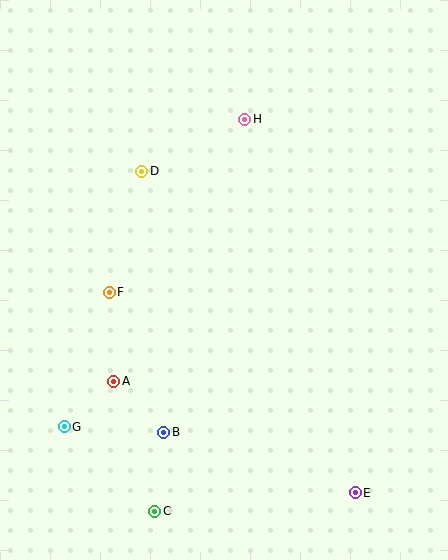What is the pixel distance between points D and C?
The distance between D and C is 340 pixels.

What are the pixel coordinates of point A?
Point A is at (114, 381).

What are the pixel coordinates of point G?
Point G is at (64, 427).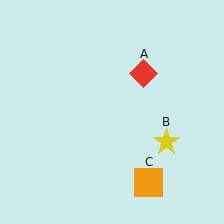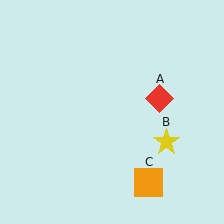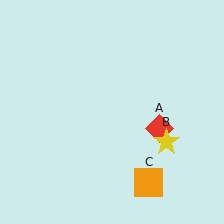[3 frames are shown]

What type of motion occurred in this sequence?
The red diamond (object A) rotated clockwise around the center of the scene.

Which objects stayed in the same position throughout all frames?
Yellow star (object B) and orange square (object C) remained stationary.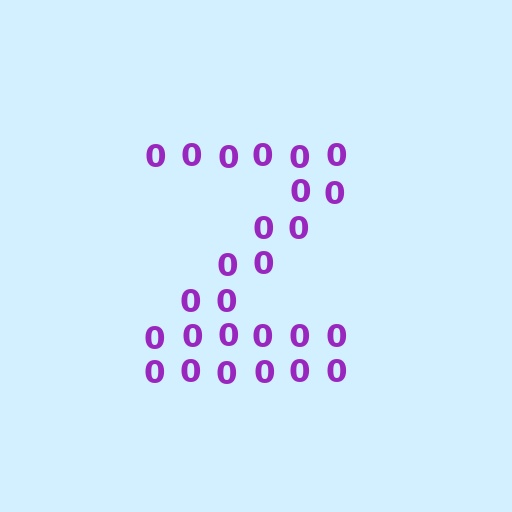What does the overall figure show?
The overall figure shows the letter Z.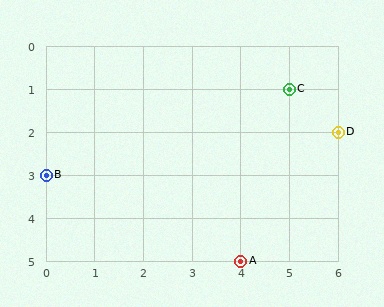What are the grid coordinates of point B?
Point B is at grid coordinates (0, 3).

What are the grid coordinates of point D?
Point D is at grid coordinates (6, 2).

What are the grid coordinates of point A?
Point A is at grid coordinates (4, 5).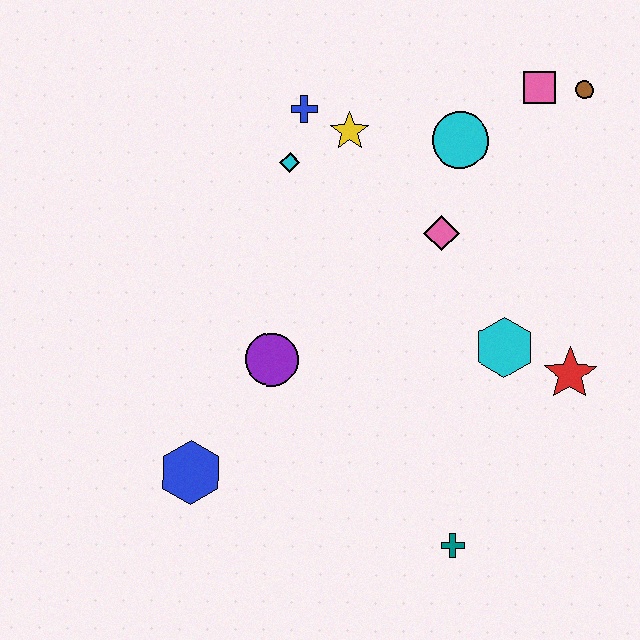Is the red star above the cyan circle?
No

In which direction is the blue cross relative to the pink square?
The blue cross is to the left of the pink square.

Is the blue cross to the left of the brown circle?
Yes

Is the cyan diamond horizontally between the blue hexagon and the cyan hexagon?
Yes